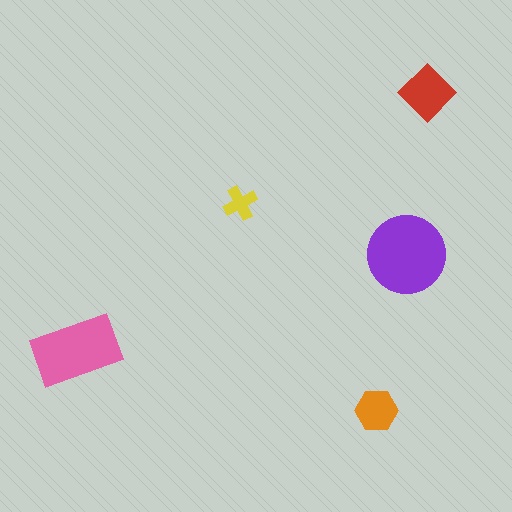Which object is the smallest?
The yellow cross.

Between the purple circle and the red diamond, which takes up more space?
The purple circle.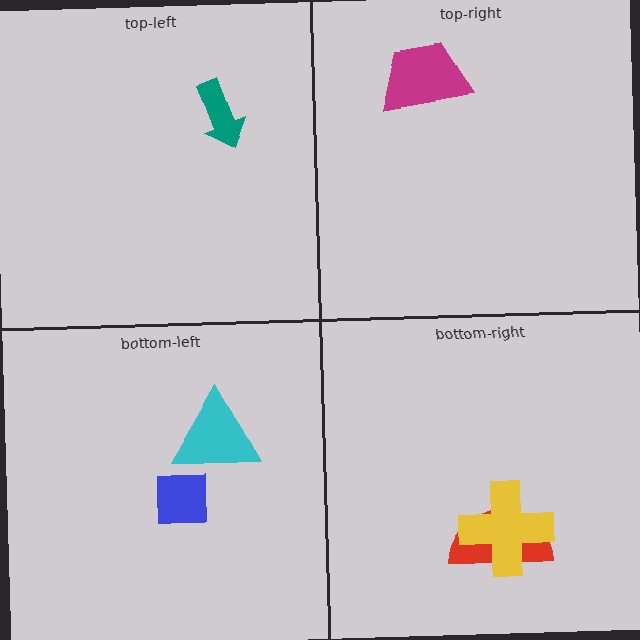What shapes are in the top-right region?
The magenta trapezoid.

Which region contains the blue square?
The bottom-left region.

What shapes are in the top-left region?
The teal arrow.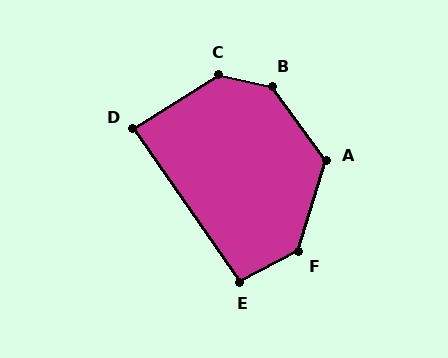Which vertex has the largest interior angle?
B, at approximately 139 degrees.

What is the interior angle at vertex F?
Approximately 134 degrees (obtuse).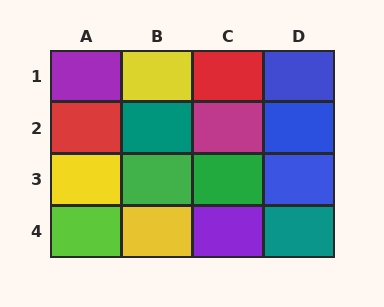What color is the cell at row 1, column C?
Red.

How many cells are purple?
2 cells are purple.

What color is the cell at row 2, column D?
Blue.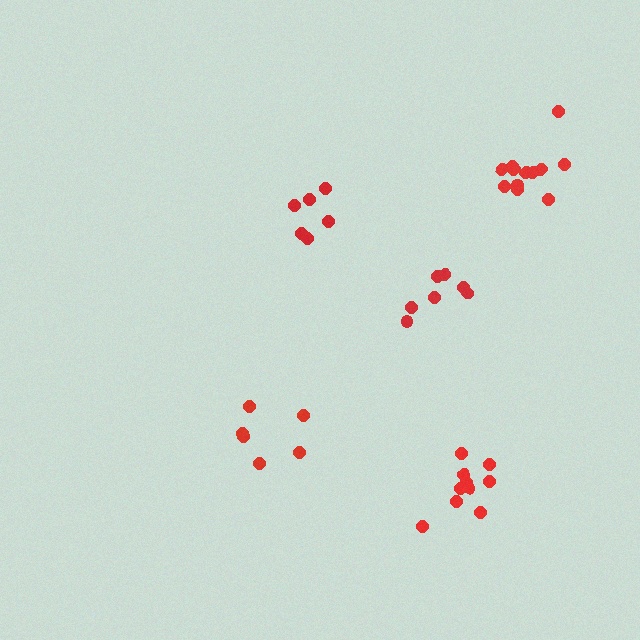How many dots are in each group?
Group 1: 7 dots, Group 2: 10 dots, Group 3: 6 dots, Group 4: 6 dots, Group 5: 12 dots (41 total).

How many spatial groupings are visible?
There are 5 spatial groupings.